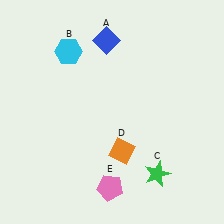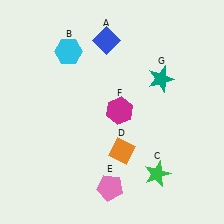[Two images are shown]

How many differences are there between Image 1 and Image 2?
There are 2 differences between the two images.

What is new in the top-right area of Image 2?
A teal star (G) was added in the top-right area of Image 2.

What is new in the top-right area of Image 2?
A magenta hexagon (F) was added in the top-right area of Image 2.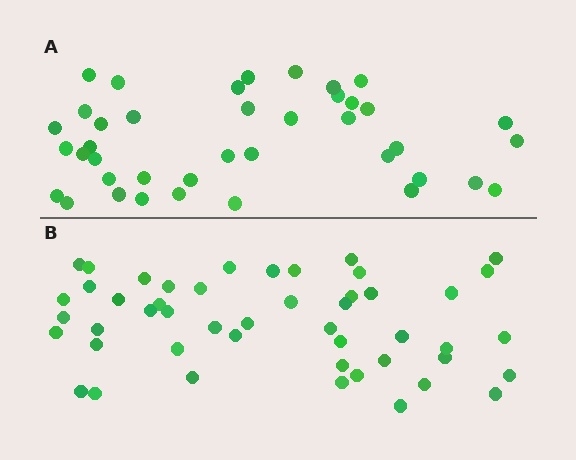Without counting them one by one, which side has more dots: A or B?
Region B (the bottom region) has more dots.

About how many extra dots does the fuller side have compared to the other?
Region B has roughly 8 or so more dots than region A.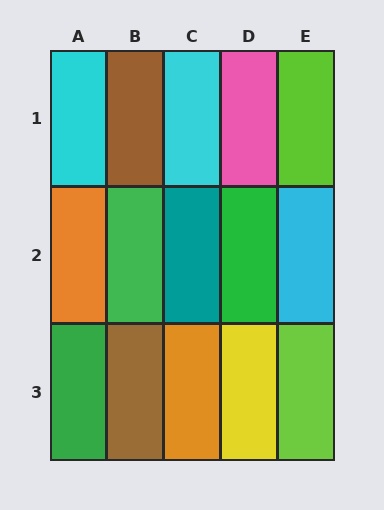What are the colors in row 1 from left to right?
Cyan, brown, cyan, pink, lime.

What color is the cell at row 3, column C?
Orange.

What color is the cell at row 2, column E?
Cyan.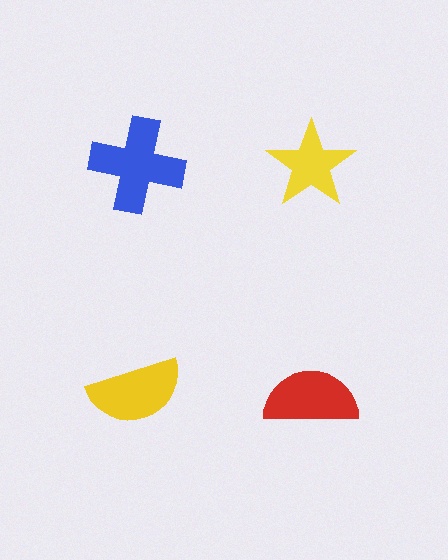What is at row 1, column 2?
A yellow star.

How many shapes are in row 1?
2 shapes.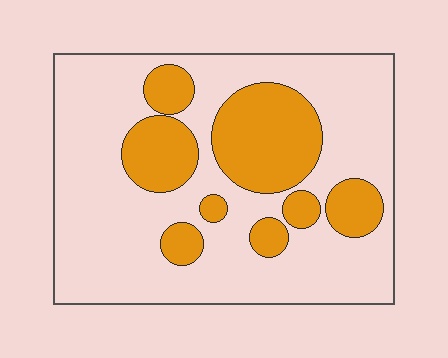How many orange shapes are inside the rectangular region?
8.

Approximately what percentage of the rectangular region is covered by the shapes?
Approximately 30%.